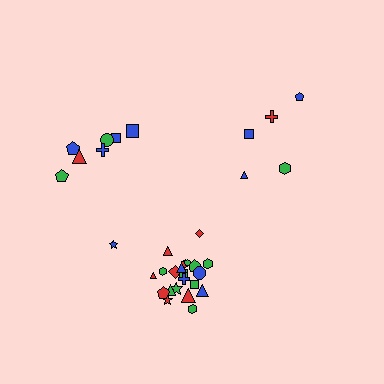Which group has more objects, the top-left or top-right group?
The top-left group.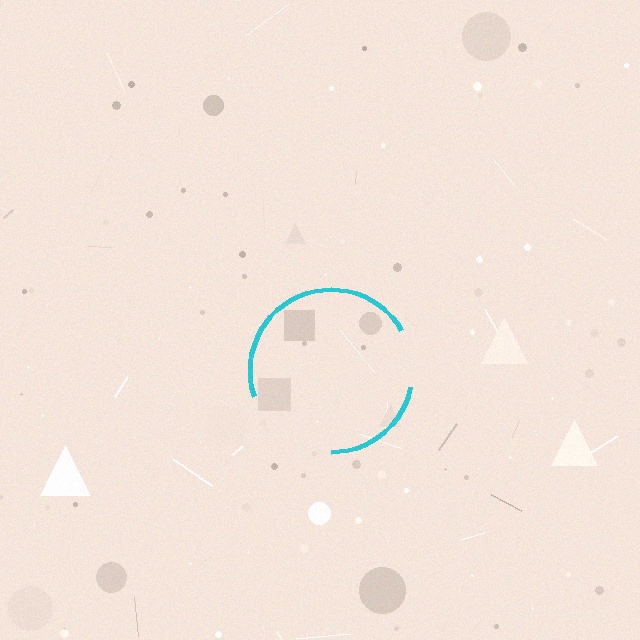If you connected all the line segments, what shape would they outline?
They would outline a circle.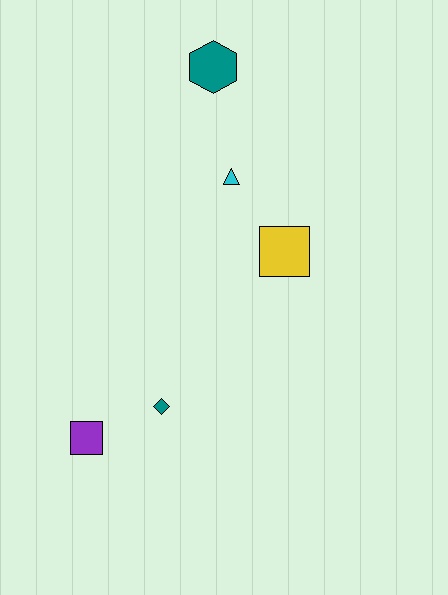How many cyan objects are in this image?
There is 1 cyan object.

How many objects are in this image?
There are 5 objects.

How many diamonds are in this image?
There is 1 diamond.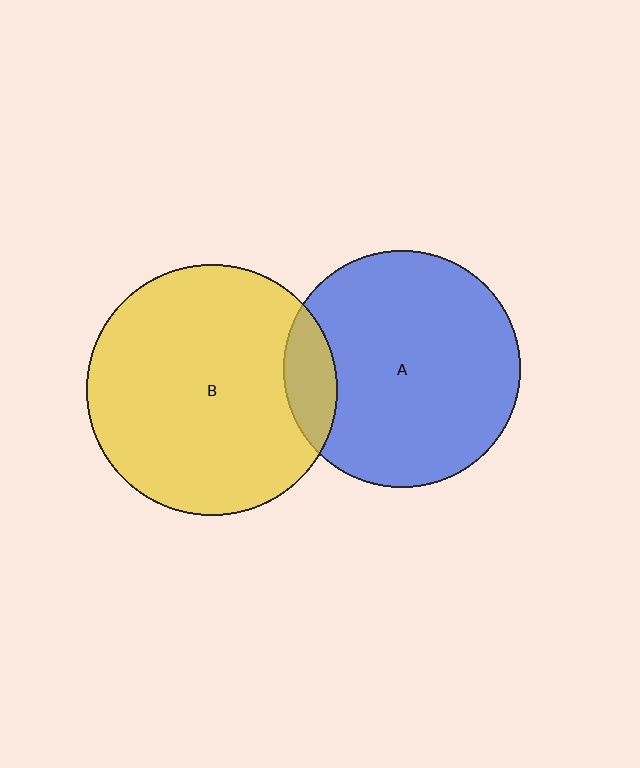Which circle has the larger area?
Circle B (yellow).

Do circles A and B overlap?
Yes.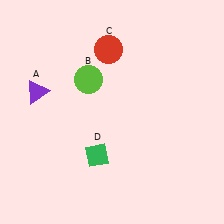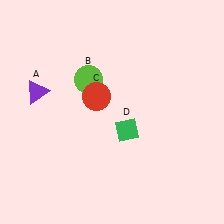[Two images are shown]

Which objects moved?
The objects that moved are: the red circle (C), the green diamond (D).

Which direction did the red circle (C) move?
The red circle (C) moved down.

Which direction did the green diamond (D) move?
The green diamond (D) moved right.